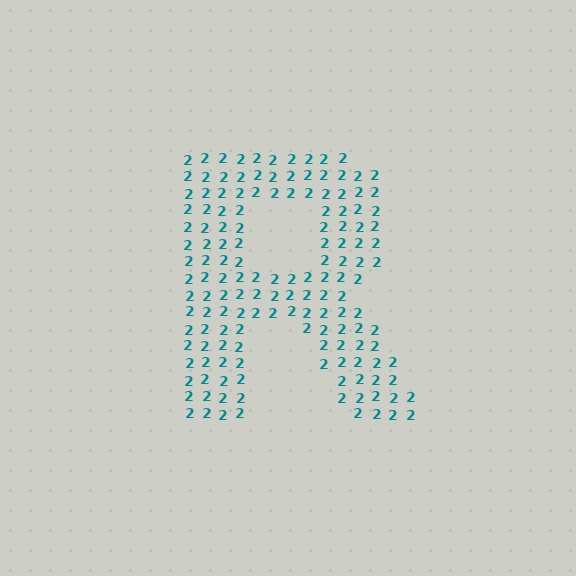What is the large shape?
The large shape is the letter R.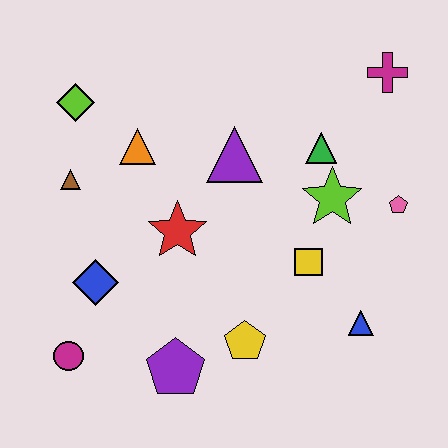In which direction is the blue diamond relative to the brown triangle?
The blue diamond is below the brown triangle.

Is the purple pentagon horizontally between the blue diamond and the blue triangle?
Yes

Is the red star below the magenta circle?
No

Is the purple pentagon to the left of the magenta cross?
Yes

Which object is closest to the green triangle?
The lime star is closest to the green triangle.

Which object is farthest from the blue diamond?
The magenta cross is farthest from the blue diamond.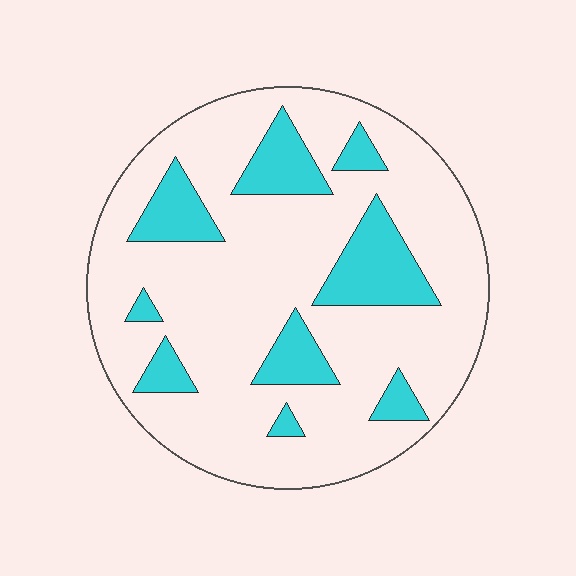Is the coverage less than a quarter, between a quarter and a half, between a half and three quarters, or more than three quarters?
Less than a quarter.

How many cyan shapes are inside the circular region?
9.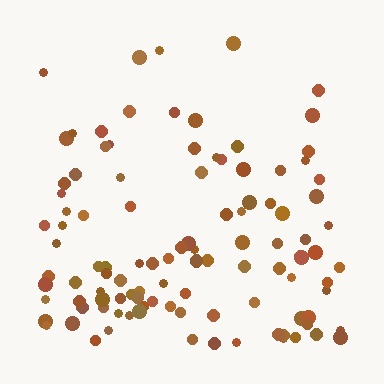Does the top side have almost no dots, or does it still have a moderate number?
Still a moderate number, just noticeably fewer than the bottom.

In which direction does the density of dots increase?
From top to bottom, with the bottom side densest.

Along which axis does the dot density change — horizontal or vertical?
Vertical.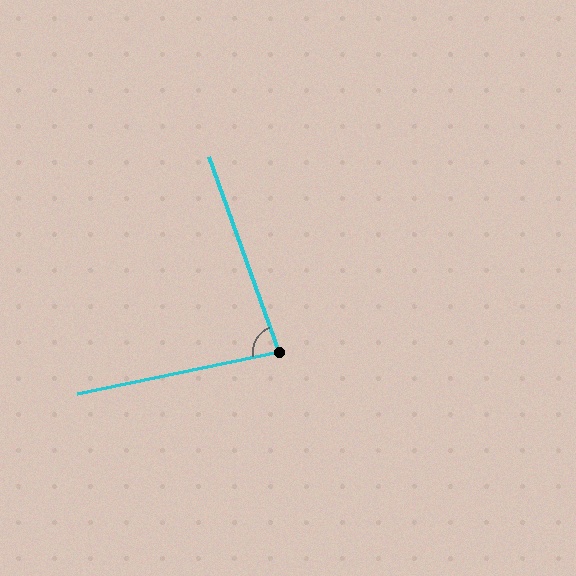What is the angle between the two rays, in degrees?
Approximately 82 degrees.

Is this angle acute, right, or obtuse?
It is acute.